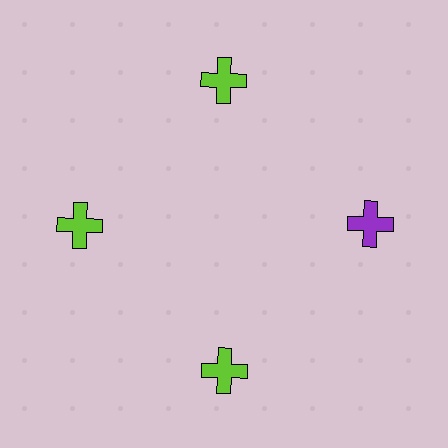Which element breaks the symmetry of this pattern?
The purple cross at roughly the 3 o'clock position breaks the symmetry. All other shapes are lime crosses.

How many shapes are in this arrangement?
There are 4 shapes arranged in a ring pattern.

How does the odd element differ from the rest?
It has a different color: purple instead of lime.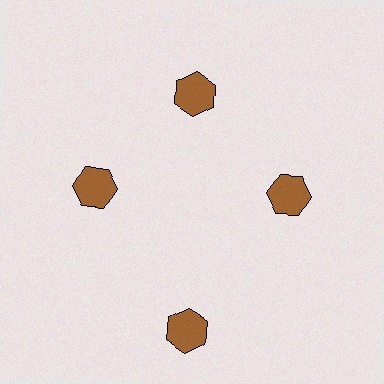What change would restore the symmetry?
The symmetry would be restored by moving it inward, back onto the ring so that all 4 hexagons sit at equal angles and equal distance from the center.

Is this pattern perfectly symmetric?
No. The 4 brown hexagons are arranged in a ring, but one element near the 6 o'clock position is pushed outward from the center, breaking the 4-fold rotational symmetry.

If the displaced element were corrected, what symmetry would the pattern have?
It would have 4-fold rotational symmetry — the pattern would map onto itself every 90 degrees.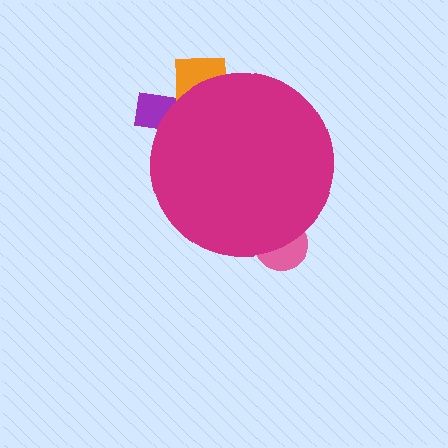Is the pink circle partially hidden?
Yes, the pink circle is partially hidden behind the magenta circle.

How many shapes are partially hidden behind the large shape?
3 shapes are partially hidden.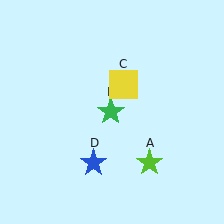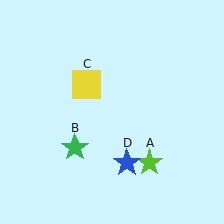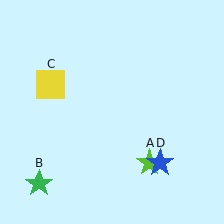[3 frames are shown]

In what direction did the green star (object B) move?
The green star (object B) moved down and to the left.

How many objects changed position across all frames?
3 objects changed position: green star (object B), yellow square (object C), blue star (object D).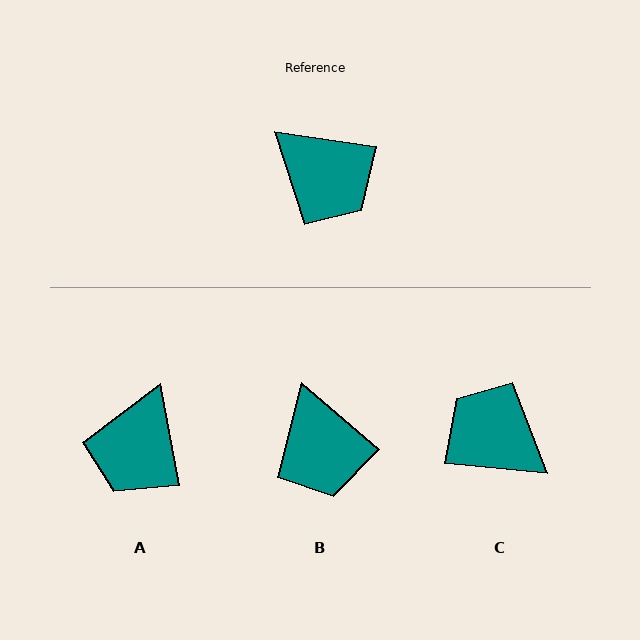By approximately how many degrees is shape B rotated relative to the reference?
Approximately 32 degrees clockwise.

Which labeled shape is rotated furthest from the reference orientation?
C, about 177 degrees away.